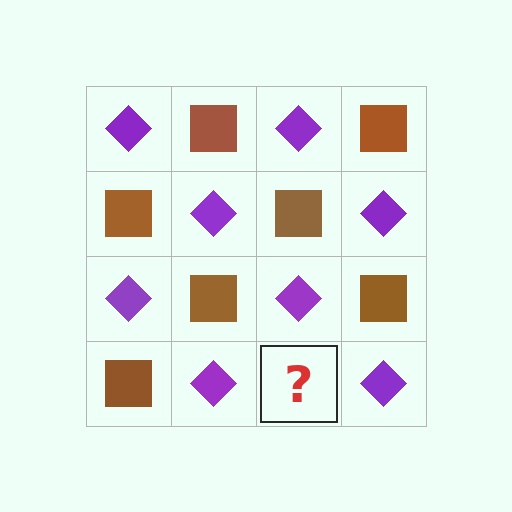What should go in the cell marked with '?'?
The missing cell should contain a brown square.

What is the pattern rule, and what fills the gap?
The rule is that it alternates purple diamond and brown square in a checkerboard pattern. The gap should be filled with a brown square.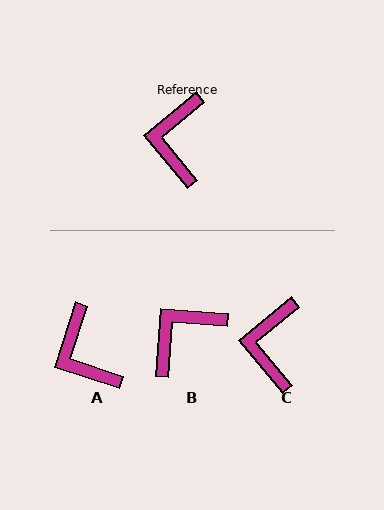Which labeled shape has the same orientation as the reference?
C.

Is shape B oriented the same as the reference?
No, it is off by about 44 degrees.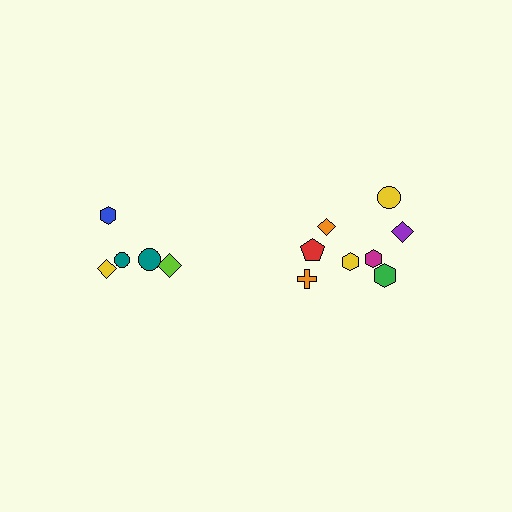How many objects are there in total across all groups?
There are 13 objects.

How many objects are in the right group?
There are 8 objects.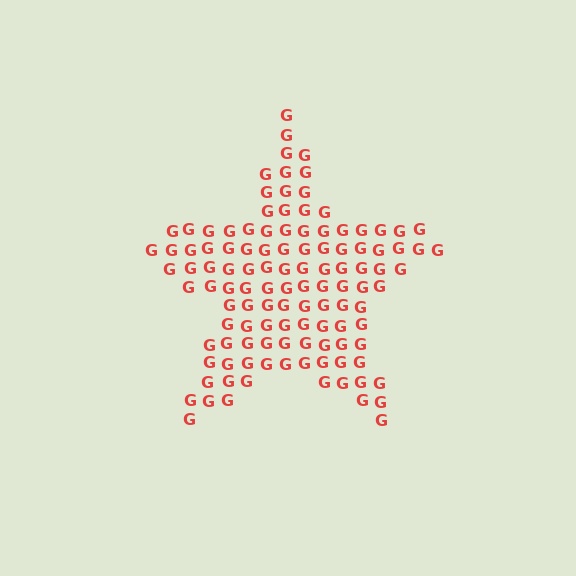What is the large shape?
The large shape is a star.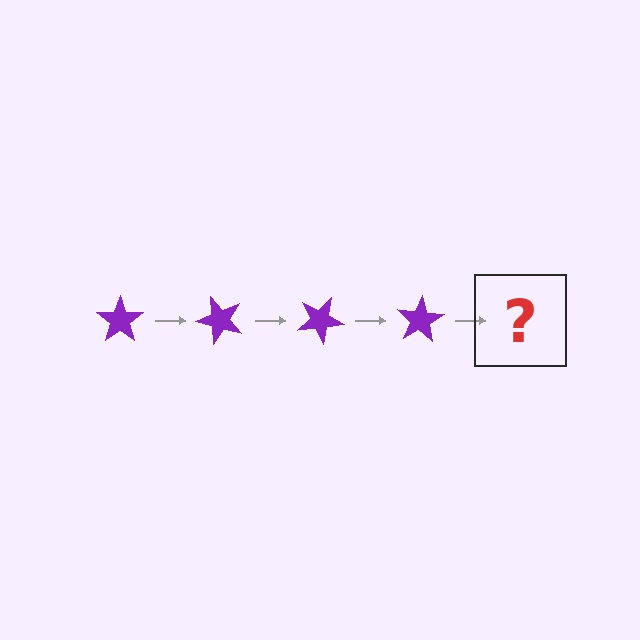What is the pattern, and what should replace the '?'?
The pattern is that the star rotates 50 degrees each step. The '?' should be a purple star rotated 200 degrees.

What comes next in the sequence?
The next element should be a purple star rotated 200 degrees.